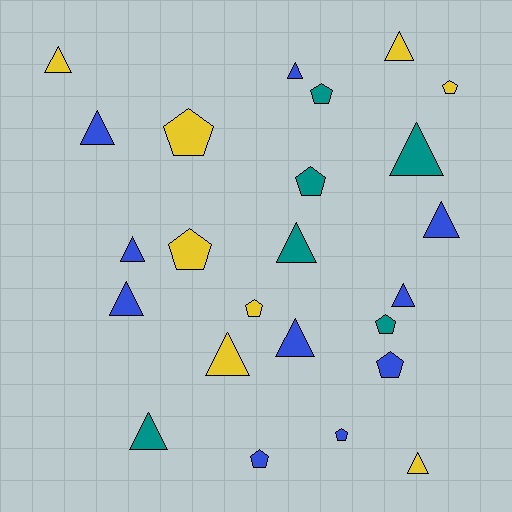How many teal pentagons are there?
There are 3 teal pentagons.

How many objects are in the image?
There are 24 objects.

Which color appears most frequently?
Blue, with 10 objects.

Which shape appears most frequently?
Triangle, with 14 objects.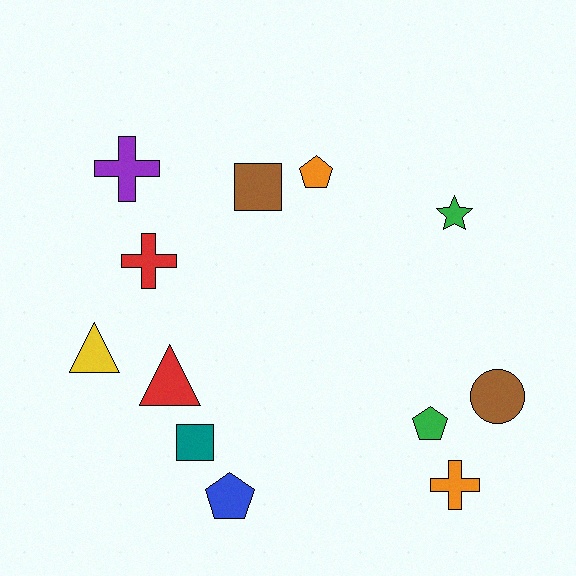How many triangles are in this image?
There are 2 triangles.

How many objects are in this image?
There are 12 objects.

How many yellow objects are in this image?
There is 1 yellow object.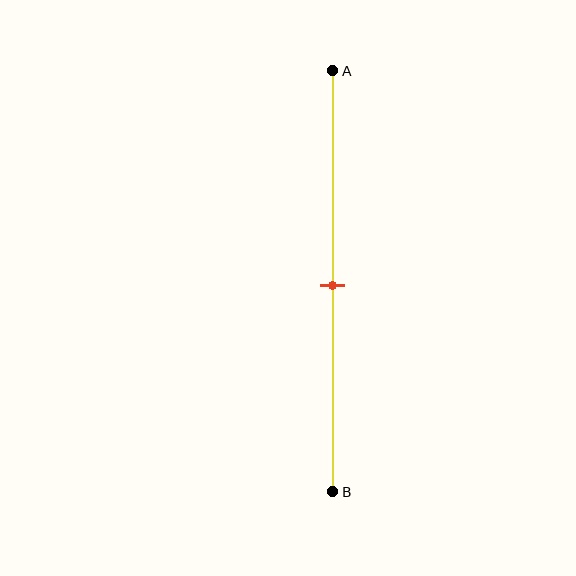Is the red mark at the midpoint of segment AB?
Yes, the mark is approximately at the midpoint.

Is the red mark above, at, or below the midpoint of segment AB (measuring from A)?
The red mark is approximately at the midpoint of segment AB.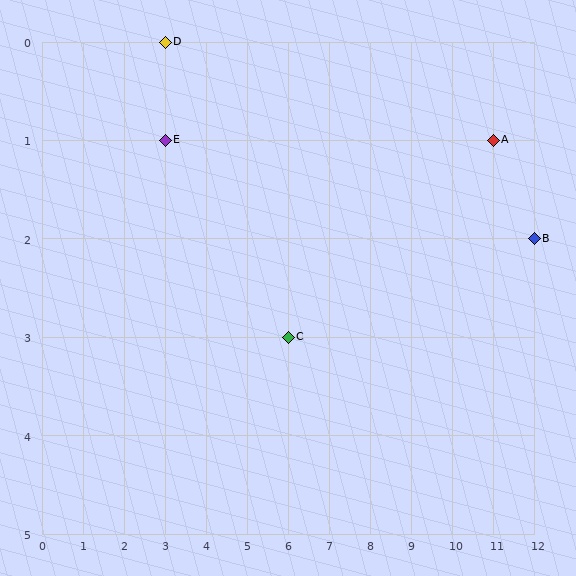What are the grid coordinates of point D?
Point D is at grid coordinates (3, 0).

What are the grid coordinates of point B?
Point B is at grid coordinates (12, 2).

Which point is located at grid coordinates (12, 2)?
Point B is at (12, 2).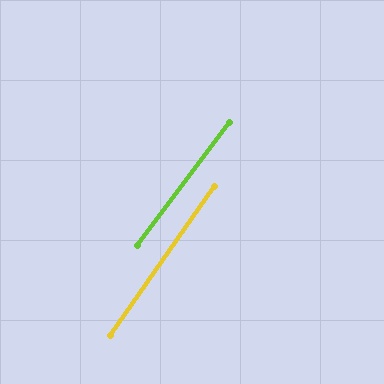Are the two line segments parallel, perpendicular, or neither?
Parallel — their directions differ by only 1.9°.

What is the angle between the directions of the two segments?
Approximately 2 degrees.